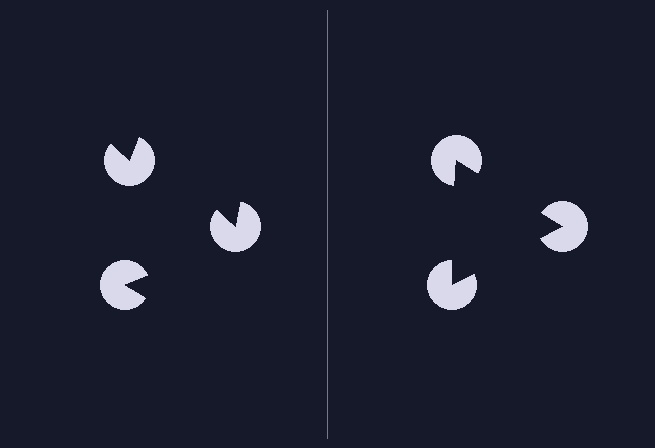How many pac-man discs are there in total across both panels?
6 — 3 on each side.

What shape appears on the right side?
An illusory triangle.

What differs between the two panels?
The pac-man discs are positioned identically on both sides; only the wedge orientations differ. On the right they align to a triangle; on the left they are misaligned.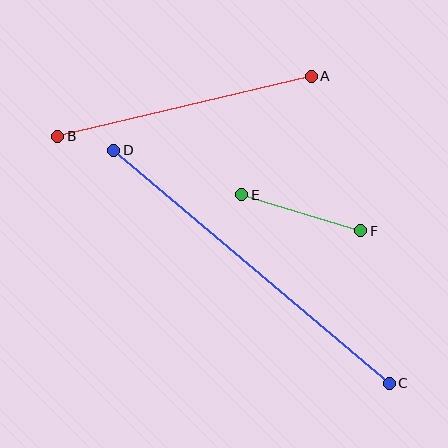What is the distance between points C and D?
The distance is approximately 361 pixels.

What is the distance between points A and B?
The distance is approximately 260 pixels.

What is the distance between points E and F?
The distance is approximately 125 pixels.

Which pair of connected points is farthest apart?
Points C and D are farthest apart.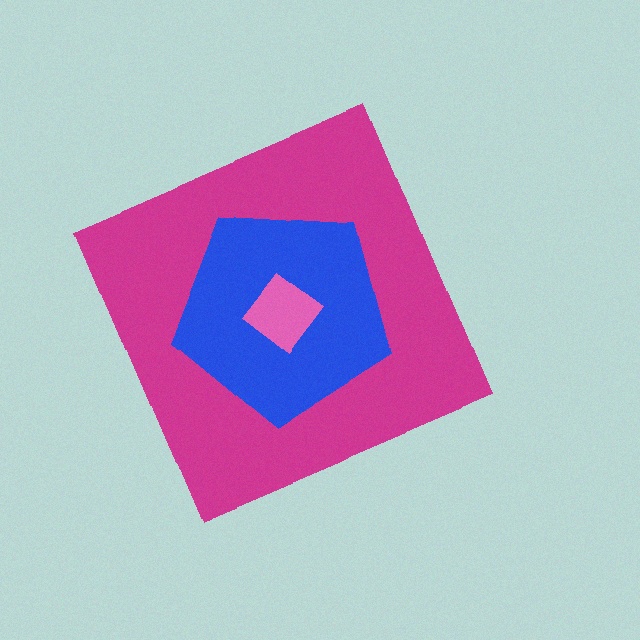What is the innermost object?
The pink diamond.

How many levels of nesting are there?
3.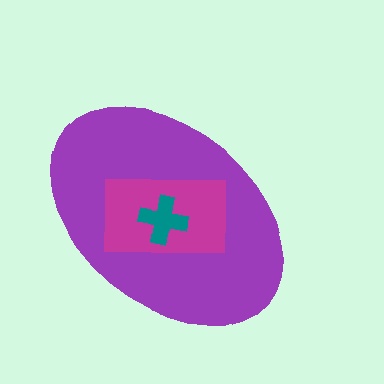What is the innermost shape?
The teal cross.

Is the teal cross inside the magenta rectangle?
Yes.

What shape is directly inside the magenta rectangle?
The teal cross.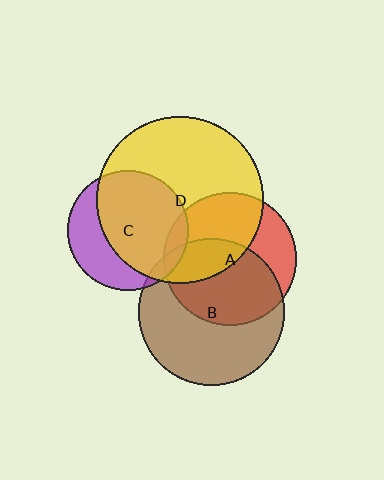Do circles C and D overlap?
Yes.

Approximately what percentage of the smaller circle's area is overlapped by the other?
Approximately 65%.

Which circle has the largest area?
Circle D (yellow).